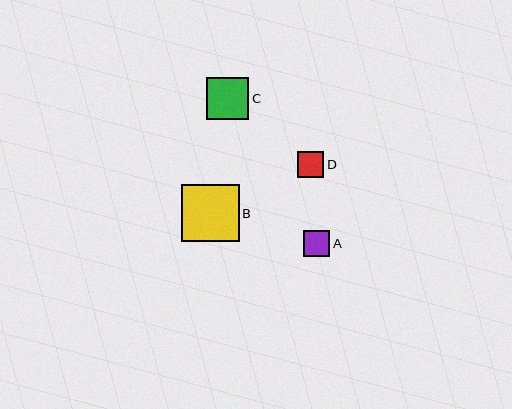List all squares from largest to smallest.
From largest to smallest: B, C, A, D.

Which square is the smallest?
Square D is the smallest with a size of approximately 26 pixels.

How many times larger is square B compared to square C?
Square B is approximately 1.4 times the size of square C.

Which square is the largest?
Square B is the largest with a size of approximately 58 pixels.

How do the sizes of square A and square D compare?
Square A and square D are approximately the same size.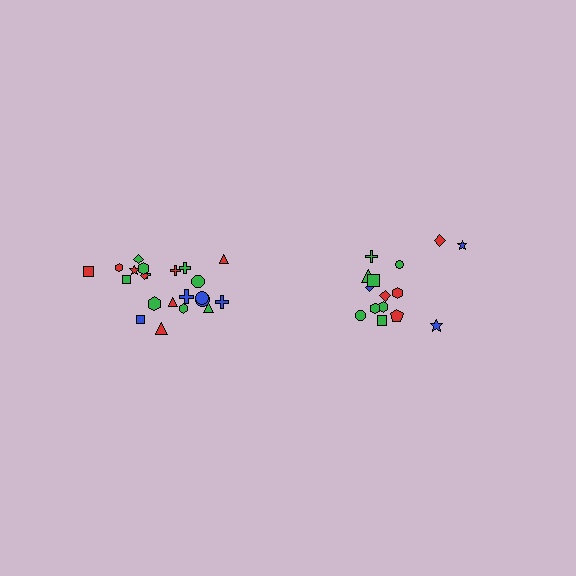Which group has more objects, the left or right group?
The left group.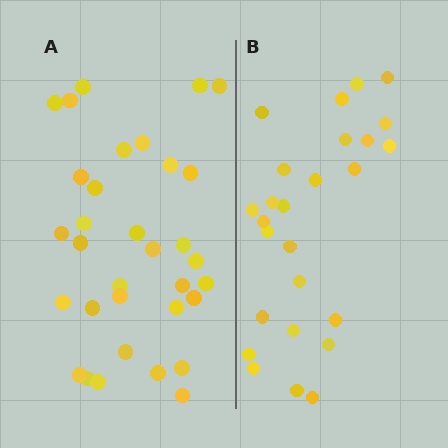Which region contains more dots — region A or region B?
Region A (the left region) has more dots.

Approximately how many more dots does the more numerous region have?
Region A has roughly 8 or so more dots than region B.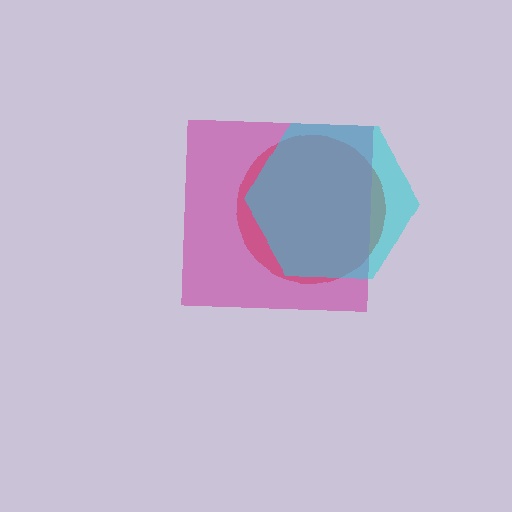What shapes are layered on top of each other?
The layered shapes are: a red circle, a magenta square, a cyan hexagon.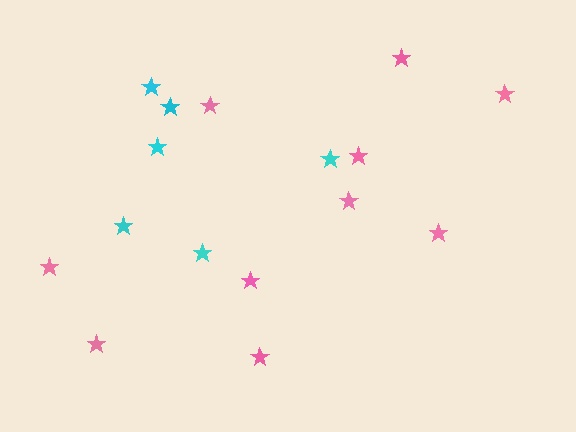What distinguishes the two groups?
There are 2 groups: one group of cyan stars (6) and one group of pink stars (10).